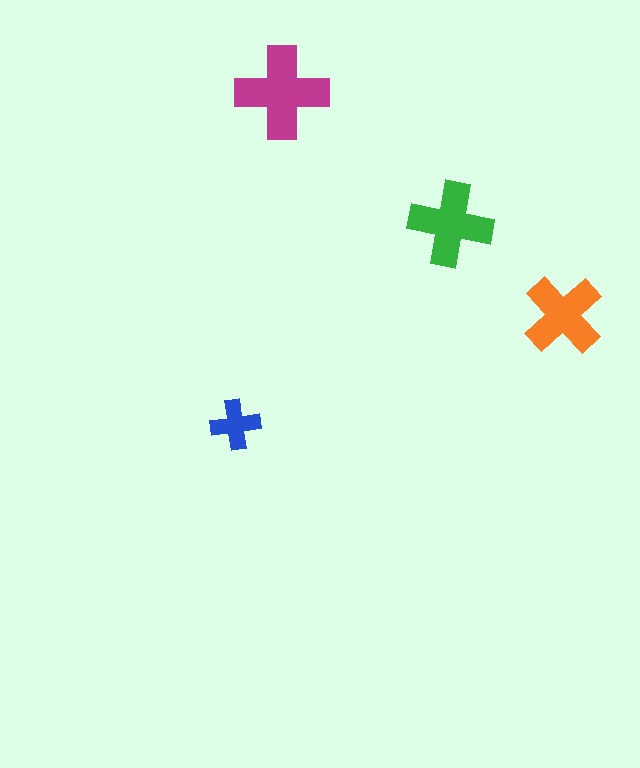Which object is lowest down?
The blue cross is bottommost.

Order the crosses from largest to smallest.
the magenta one, the green one, the orange one, the blue one.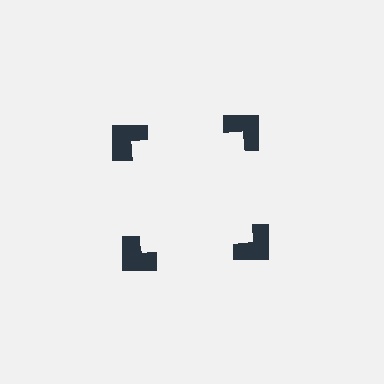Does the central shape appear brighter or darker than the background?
It typically appears slightly brighter than the background, even though no actual brightness change is drawn.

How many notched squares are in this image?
There are 4 — one at each vertex of the illusory square.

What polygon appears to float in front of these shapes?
An illusory square — its edges are inferred from the aligned wedge cuts in the notched squares, not physically drawn.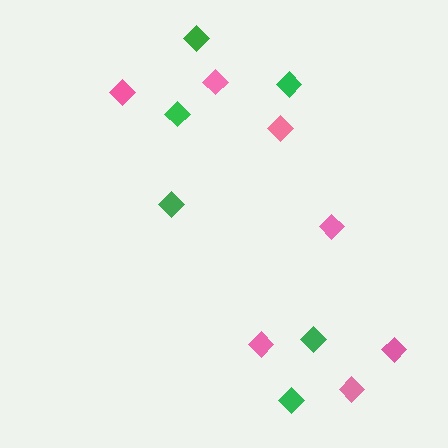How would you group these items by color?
There are 2 groups: one group of pink diamonds (7) and one group of green diamonds (6).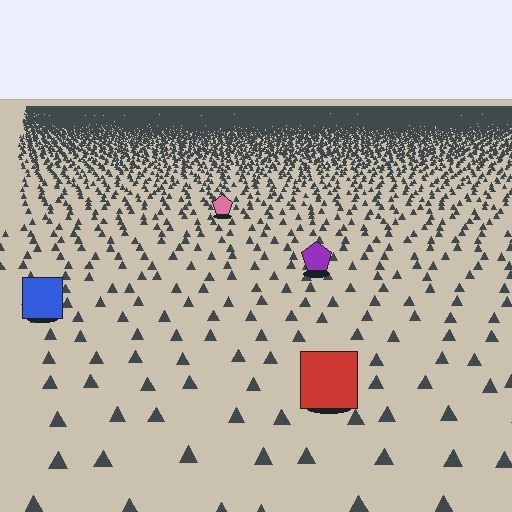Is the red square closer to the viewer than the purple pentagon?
Yes. The red square is closer — you can tell from the texture gradient: the ground texture is coarser near it.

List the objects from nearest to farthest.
From nearest to farthest: the red square, the blue square, the purple pentagon, the pink pentagon.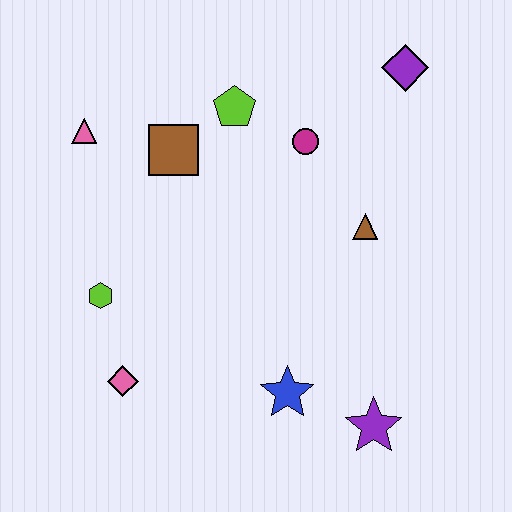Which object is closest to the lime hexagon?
The pink diamond is closest to the lime hexagon.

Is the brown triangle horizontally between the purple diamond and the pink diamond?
Yes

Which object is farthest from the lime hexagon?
The purple diamond is farthest from the lime hexagon.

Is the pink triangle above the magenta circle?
Yes